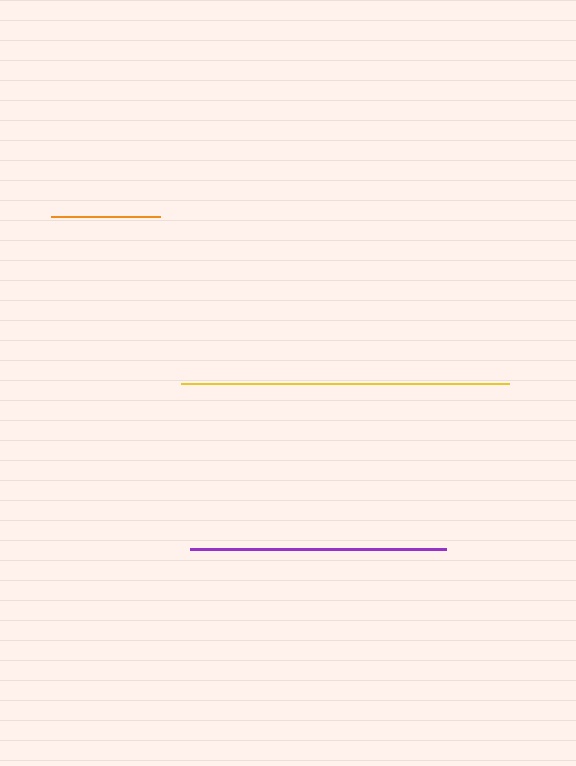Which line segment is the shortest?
The orange line is the shortest at approximately 109 pixels.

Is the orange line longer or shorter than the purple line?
The purple line is longer than the orange line.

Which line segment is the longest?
The yellow line is the longest at approximately 328 pixels.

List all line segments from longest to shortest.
From longest to shortest: yellow, purple, orange.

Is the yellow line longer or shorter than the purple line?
The yellow line is longer than the purple line.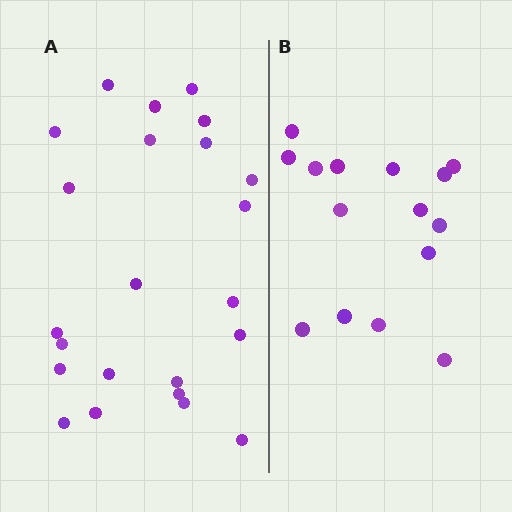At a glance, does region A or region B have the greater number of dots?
Region A (the left region) has more dots.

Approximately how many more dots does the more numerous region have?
Region A has roughly 8 or so more dots than region B.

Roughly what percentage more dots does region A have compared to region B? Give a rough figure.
About 55% more.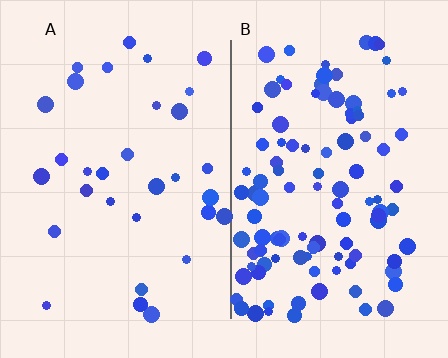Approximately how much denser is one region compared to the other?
Approximately 3.4× — region B over region A.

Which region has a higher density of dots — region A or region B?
B (the right).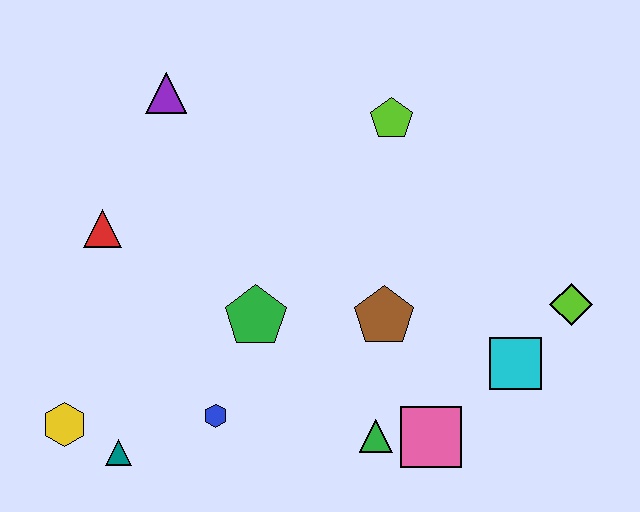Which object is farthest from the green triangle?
The purple triangle is farthest from the green triangle.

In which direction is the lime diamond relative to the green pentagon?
The lime diamond is to the right of the green pentagon.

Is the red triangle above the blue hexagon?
Yes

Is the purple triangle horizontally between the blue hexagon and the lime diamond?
No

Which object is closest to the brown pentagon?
The green triangle is closest to the brown pentagon.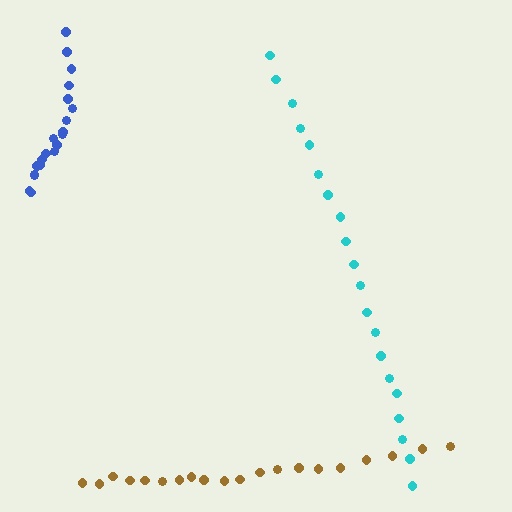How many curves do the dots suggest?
There are 3 distinct paths.